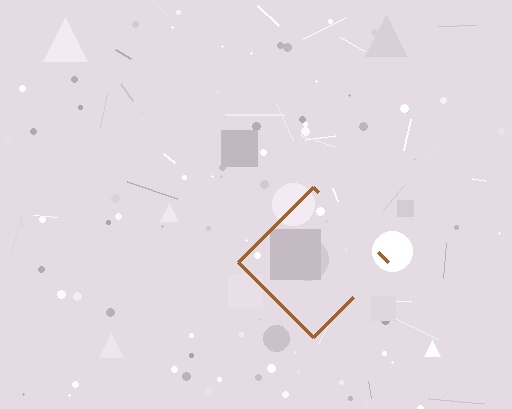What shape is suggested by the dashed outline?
The dashed outline suggests a diamond.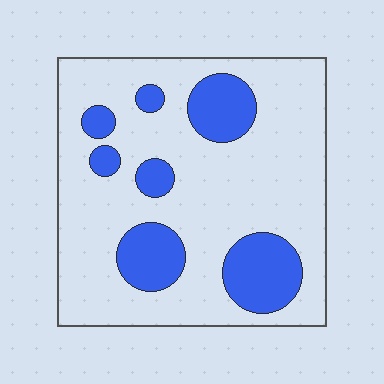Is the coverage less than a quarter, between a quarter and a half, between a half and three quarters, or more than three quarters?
Less than a quarter.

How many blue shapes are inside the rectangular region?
7.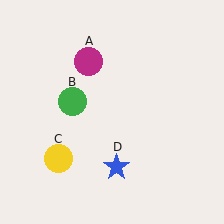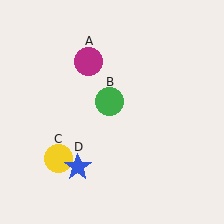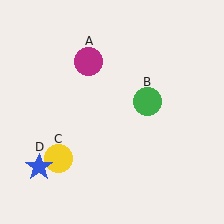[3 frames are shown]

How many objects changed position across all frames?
2 objects changed position: green circle (object B), blue star (object D).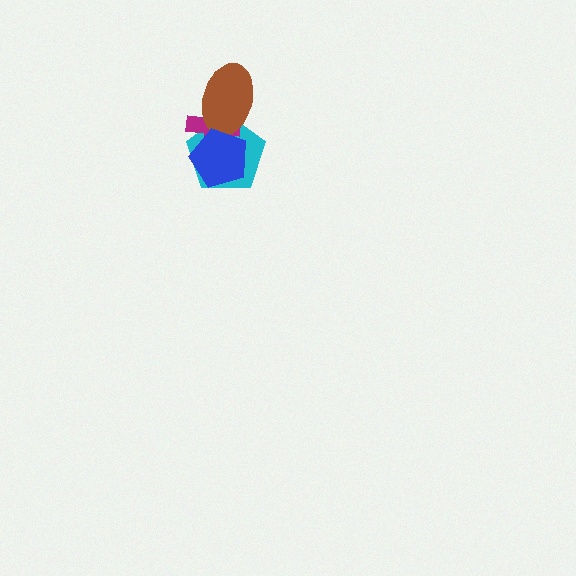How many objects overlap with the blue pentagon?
3 objects overlap with the blue pentagon.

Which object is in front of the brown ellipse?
The blue pentagon is in front of the brown ellipse.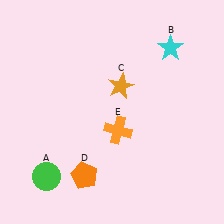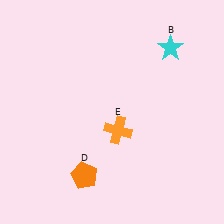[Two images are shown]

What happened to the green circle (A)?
The green circle (A) was removed in Image 2. It was in the bottom-left area of Image 1.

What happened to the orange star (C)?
The orange star (C) was removed in Image 2. It was in the top-right area of Image 1.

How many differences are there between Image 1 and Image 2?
There are 2 differences between the two images.